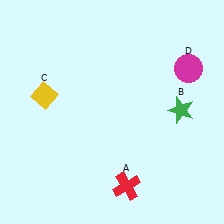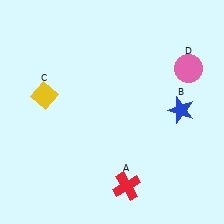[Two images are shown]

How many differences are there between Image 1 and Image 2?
There are 2 differences between the two images.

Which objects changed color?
B changed from green to blue. D changed from magenta to pink.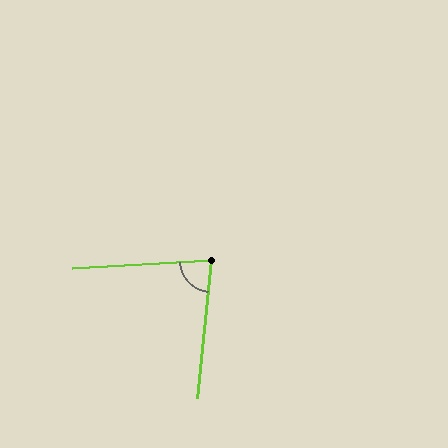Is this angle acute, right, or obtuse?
It is acute.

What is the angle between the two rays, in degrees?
Approximately 81 degrees.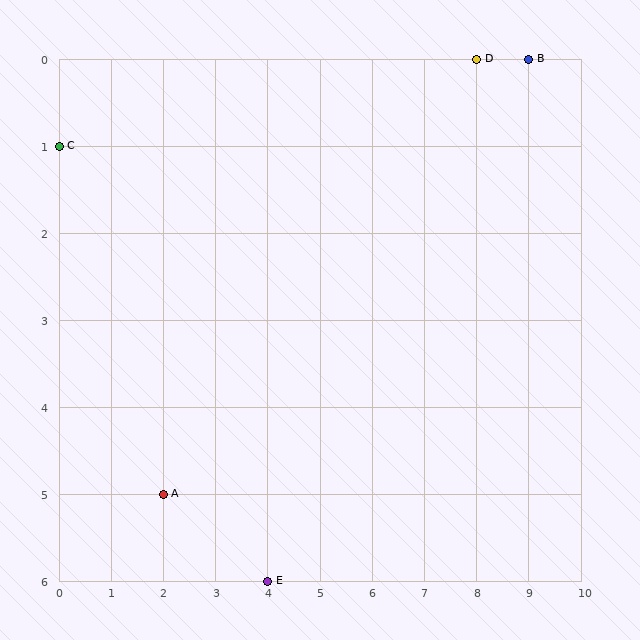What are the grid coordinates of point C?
Point C is at grid coordinates (0, 1).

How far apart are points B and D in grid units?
Points B and D are 1 column apart.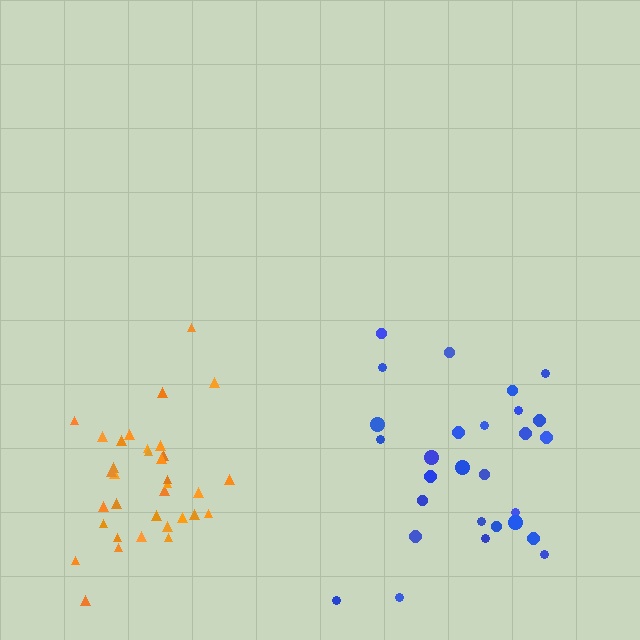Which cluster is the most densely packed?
Orange.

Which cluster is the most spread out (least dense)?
Blue.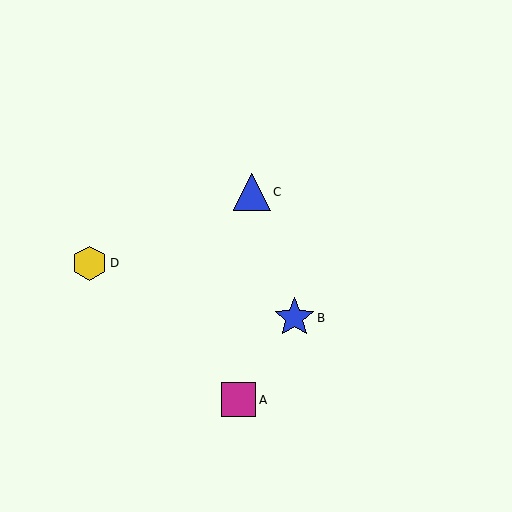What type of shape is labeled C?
Shape C is a blue triangle.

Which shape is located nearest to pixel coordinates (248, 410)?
The magenta square (labeled A) at (238, 400) is nearest to that location.